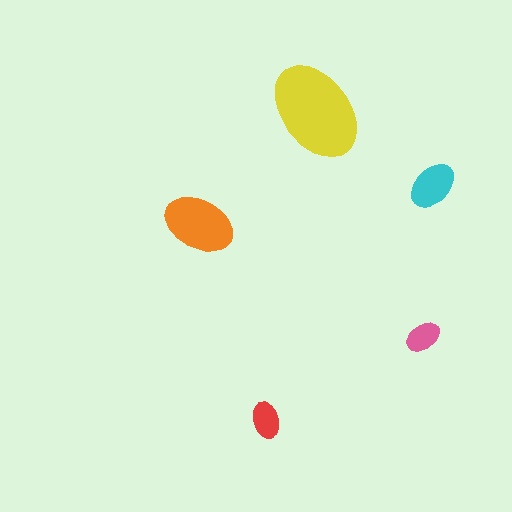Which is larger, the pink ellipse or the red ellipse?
The red one.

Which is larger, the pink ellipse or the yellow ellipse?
The yellow one.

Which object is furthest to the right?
The cyan ellipse is rightmost.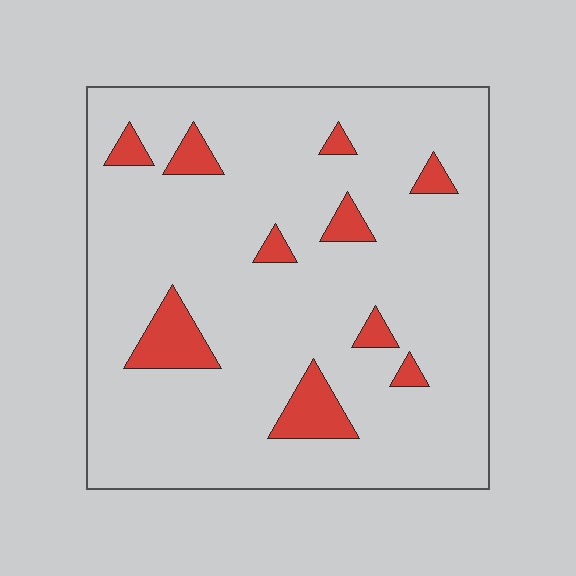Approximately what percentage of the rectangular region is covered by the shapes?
Approximately 10%.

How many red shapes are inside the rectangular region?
10.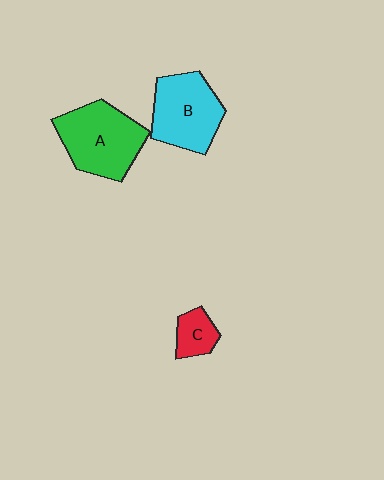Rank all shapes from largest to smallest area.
From largest to smallest: A (green), B (cyan), C (red).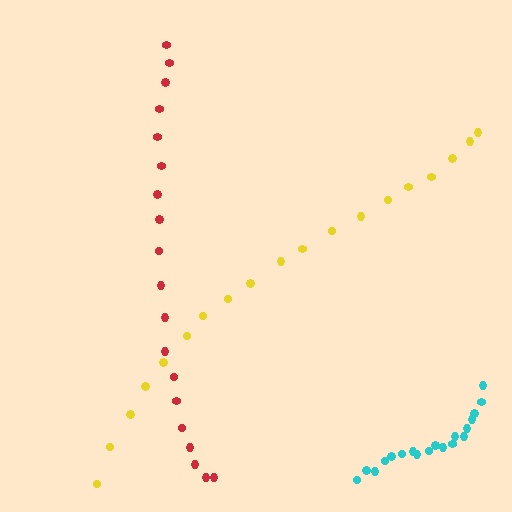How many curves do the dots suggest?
There are 3 distinct paths.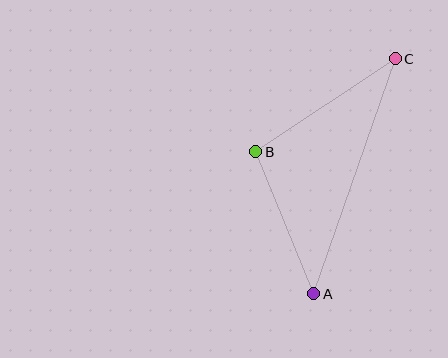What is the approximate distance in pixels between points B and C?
The distance between B and C is approximately 168 pixels.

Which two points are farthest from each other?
Points A and C are farthest from each other.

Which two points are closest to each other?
Points A and B are closest to each other.